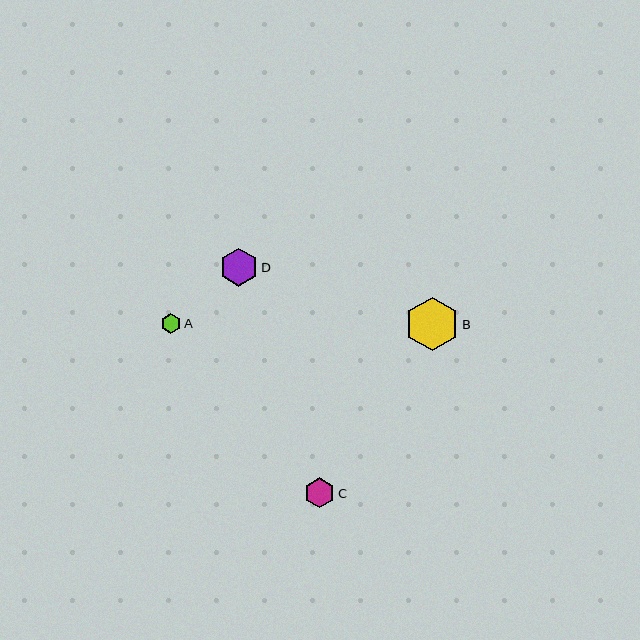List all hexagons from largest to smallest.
From largest to smallest: B, D, C, A.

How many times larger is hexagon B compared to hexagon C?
Hexagon B is approximately 1.8 times the size of hexagon C.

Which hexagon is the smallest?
Hexagon A is the smallest with a size of approximately 20 pixels.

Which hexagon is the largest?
Hexagon B is the largest with a size of approximately 54 pixels.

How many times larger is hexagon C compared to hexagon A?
Hexagon C is approximately 1.5 times the size of hexagon A.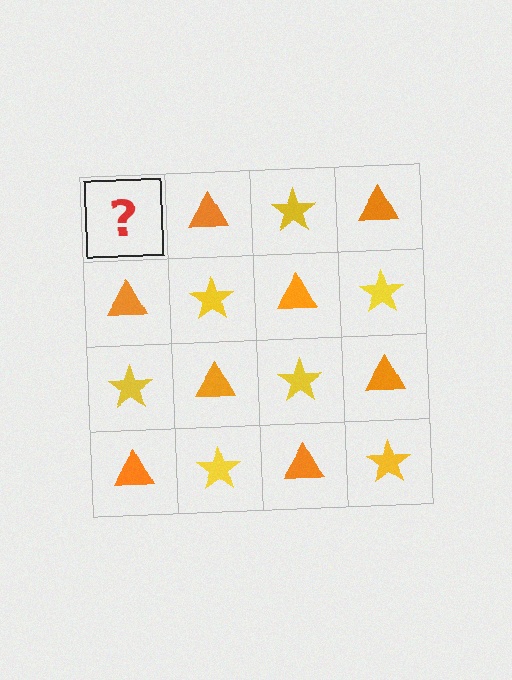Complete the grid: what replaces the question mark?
The question mark should be replaced with a yellow star.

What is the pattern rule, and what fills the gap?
The rule is that it alternates yellow star and orange triangle in a checkerboard pattern. The gap should be filled with a yellow star.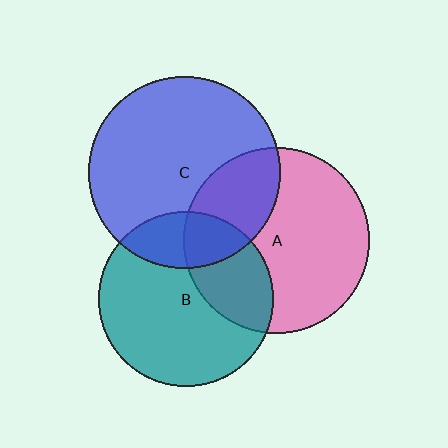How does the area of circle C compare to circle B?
Approximately 1.2 times.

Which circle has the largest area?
Circle C (blue).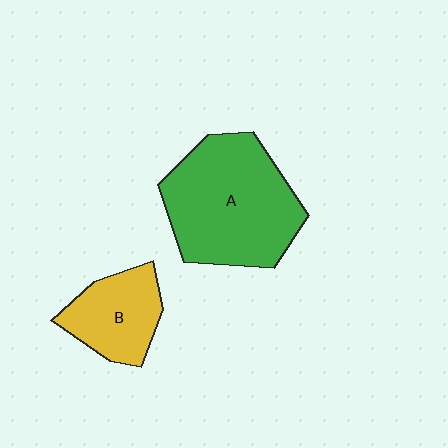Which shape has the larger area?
Shape A (green).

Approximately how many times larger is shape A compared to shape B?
Approximately 2.0 times.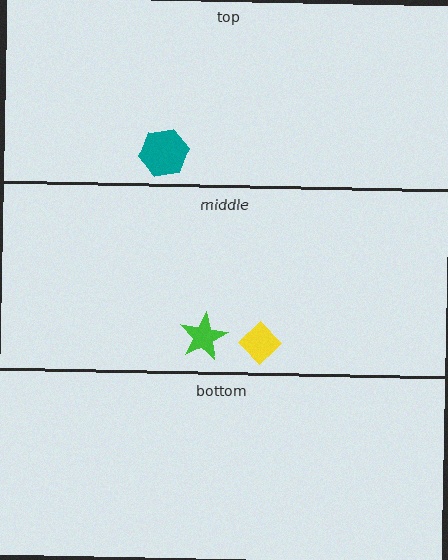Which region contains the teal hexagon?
The top region.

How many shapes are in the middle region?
2.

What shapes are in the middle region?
The yellow diamond, the green star.